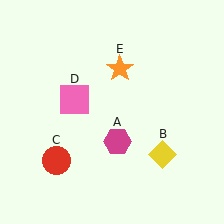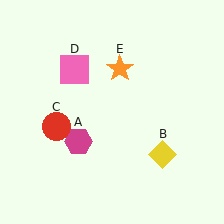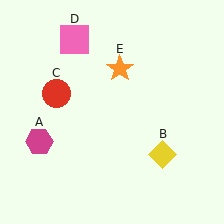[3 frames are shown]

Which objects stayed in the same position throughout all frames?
Yellow diamond (object B) and orange star (object E) remained stationary.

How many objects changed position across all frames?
3 objects changed position: magenta hexagon (object A), red circle (object C), pink square (object D).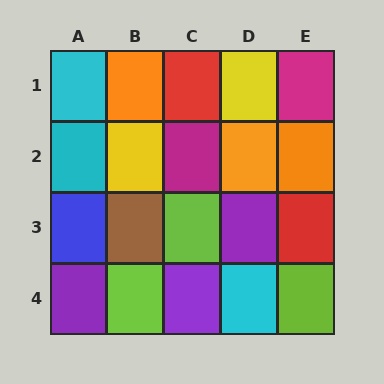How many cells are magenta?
2 cells are magenta.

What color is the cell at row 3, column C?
Lime.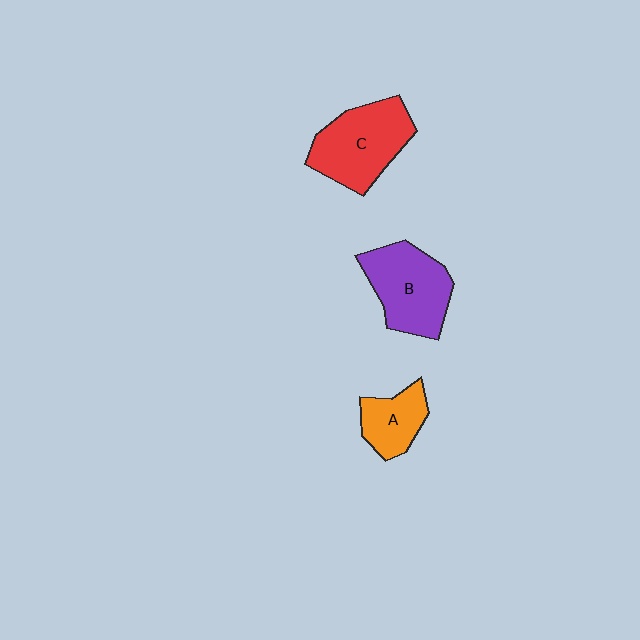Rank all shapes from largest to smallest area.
From largest to smallest: C (red), B (purple), A (orange).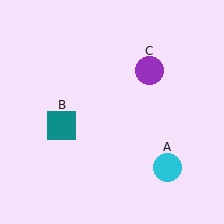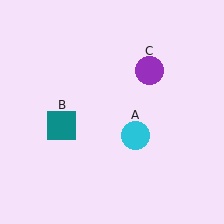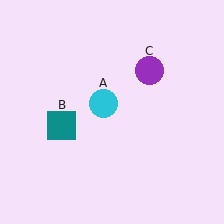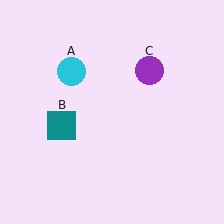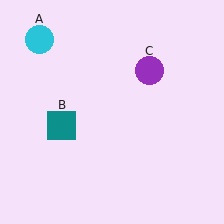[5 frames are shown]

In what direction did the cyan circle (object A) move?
The cyan circle (object A) moved up and to the left.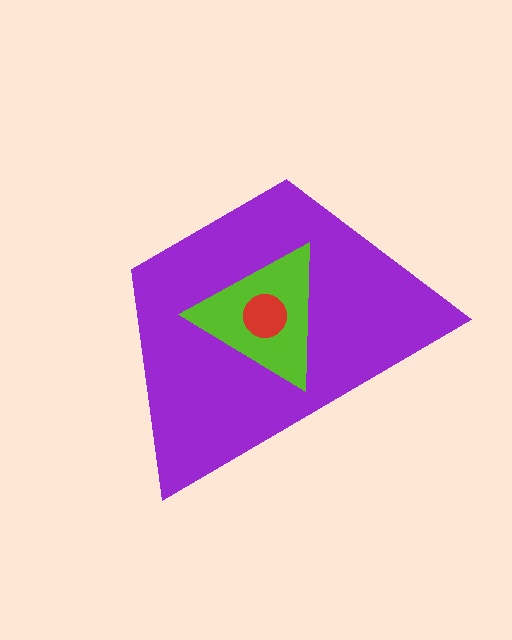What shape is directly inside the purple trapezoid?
The lime triangle.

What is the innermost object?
The red circle.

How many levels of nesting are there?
3.